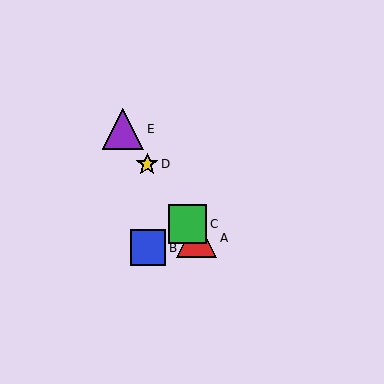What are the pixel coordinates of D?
Object D is at (147, 164).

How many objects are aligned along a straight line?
4 objects (A, C, D, E) are aligned along a straight line.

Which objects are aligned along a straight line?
Objects A, C, D, E are aligned along a straight line.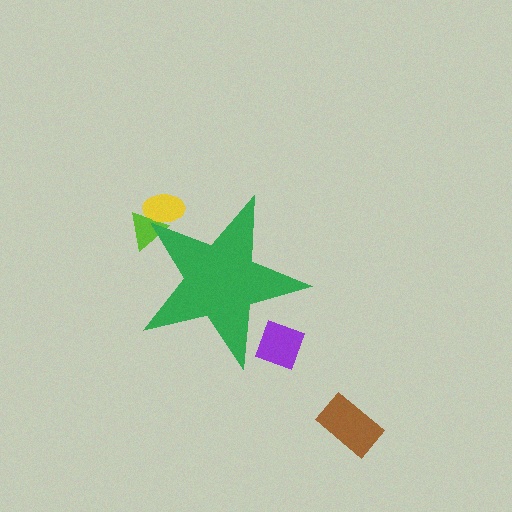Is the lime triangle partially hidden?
Yes, the lime triangle is partially hidden behind the green star.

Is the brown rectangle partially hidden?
No, the brown rectangle is fully visible.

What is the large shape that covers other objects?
A green star.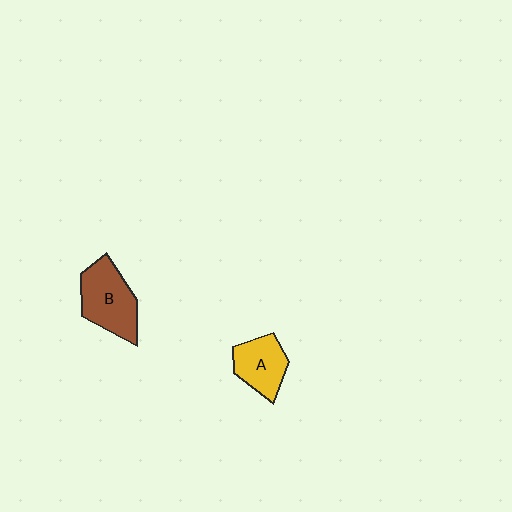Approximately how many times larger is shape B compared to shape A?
Approximately 1.3 times.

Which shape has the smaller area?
Shape A (yellow).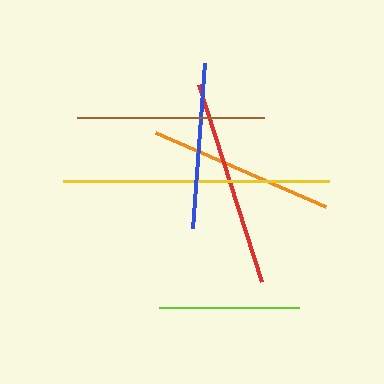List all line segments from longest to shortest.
From longest to shortest: yellow, red, brown, orange, blue, lime.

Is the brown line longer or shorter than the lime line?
The brown line is longer than the lime line.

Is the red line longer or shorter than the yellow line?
The yellow line is longer than the red line.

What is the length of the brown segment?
The brown segment is approximately 187 pixels long.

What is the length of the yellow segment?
The yellow segment is approximately 266 pixels long.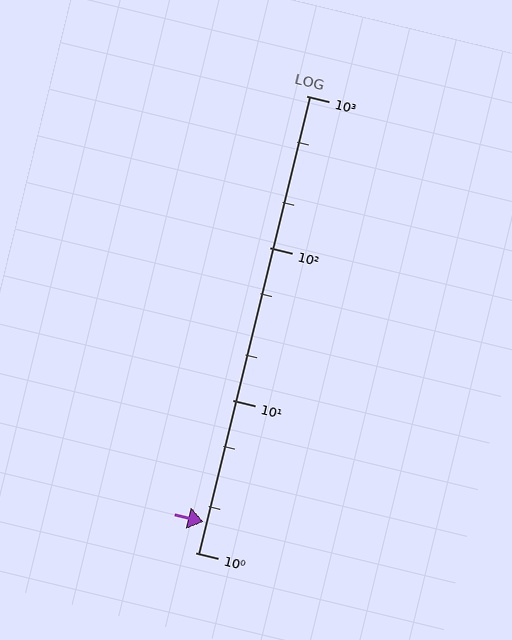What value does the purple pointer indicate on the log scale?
The pointer indicates approximately 1.6.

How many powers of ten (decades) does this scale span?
The scale spans 3 decades, from 1 to 1000.